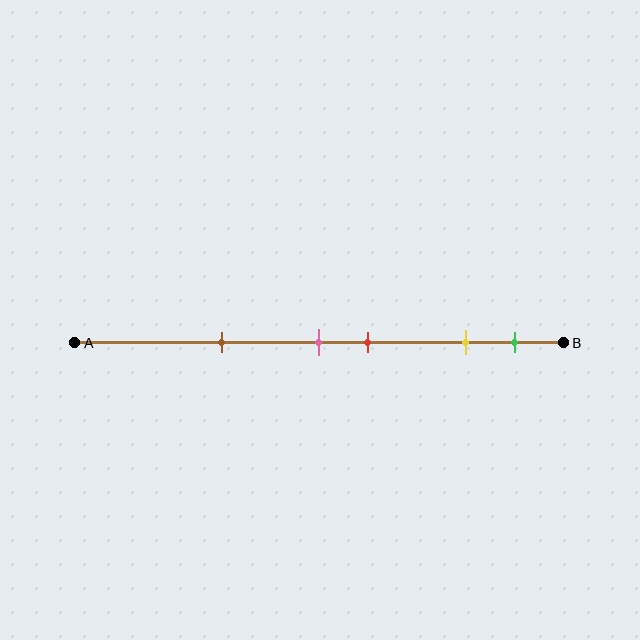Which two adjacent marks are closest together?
The pink and red marks are the closest adjacent pair.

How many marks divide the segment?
There are 5 marks dividing the segment.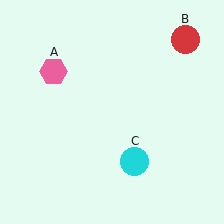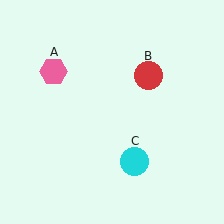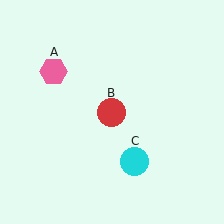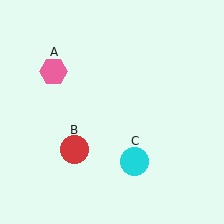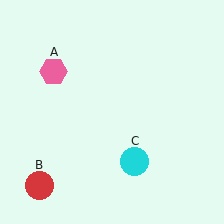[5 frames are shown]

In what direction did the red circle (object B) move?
The red circle (object B) moved down and to the left.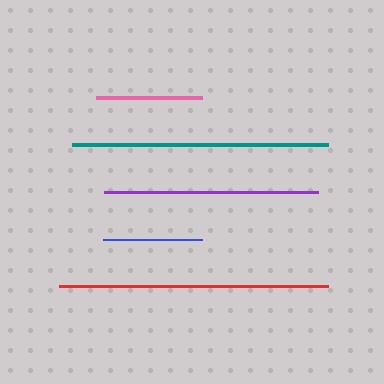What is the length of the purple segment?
The purple segment is approximately 214 pixels long.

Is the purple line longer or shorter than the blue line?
The purple line is longer than the blue line.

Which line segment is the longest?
The red line is the longest at approximately 269 pixels.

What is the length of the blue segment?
The blue segment is approximately 99 pixels long.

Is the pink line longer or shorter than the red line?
The red line is longer than the pink line.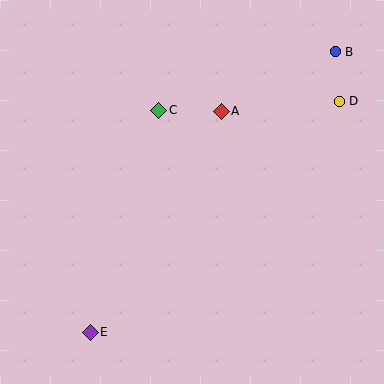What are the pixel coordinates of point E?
Point E is at (90, 332).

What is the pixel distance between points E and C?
The distance between E and C is 232 pixels.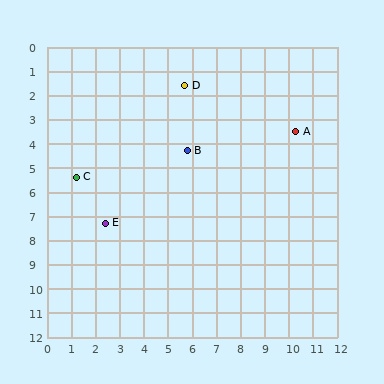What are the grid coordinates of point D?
Point D is at approximately (5.7, 1.6).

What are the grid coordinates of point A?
Point A is at approximately (10.3, 3.5).